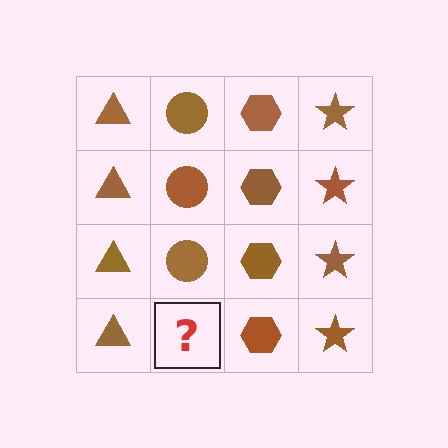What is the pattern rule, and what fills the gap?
The rule is that each column has a consistent shape. The gap should be filled with a brown circle.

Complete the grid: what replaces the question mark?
The question mark should be replaced with a brown circle.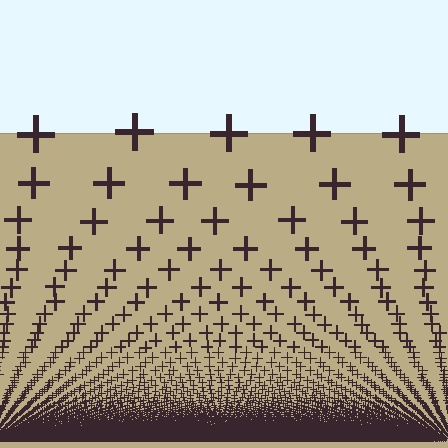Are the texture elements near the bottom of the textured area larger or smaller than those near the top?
Smaller. The gradient is inverted — elements near the bottom are smaller and denser.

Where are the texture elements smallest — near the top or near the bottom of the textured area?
Near the bottom.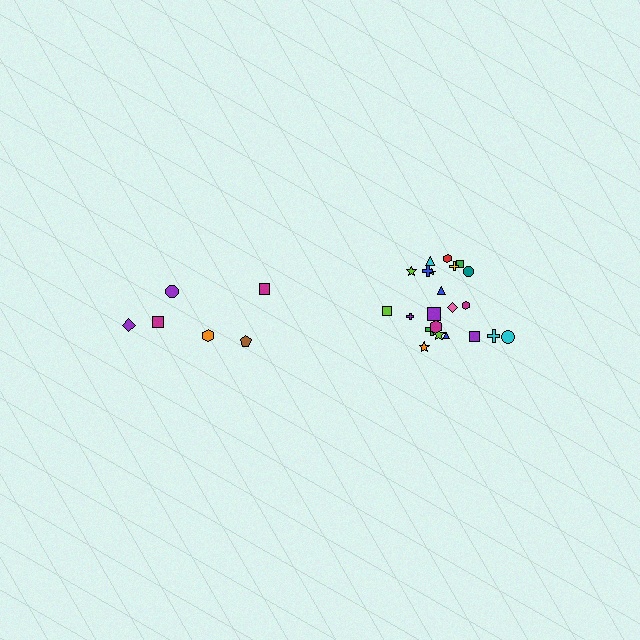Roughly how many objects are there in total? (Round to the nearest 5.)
Roughly 30 objects in total.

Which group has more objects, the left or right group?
The right group.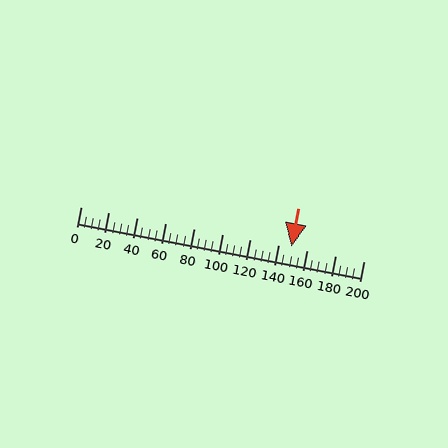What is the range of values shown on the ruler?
The ruler shows values from 0 to 200.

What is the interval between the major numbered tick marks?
The major tick marks are spaced 20 units apart.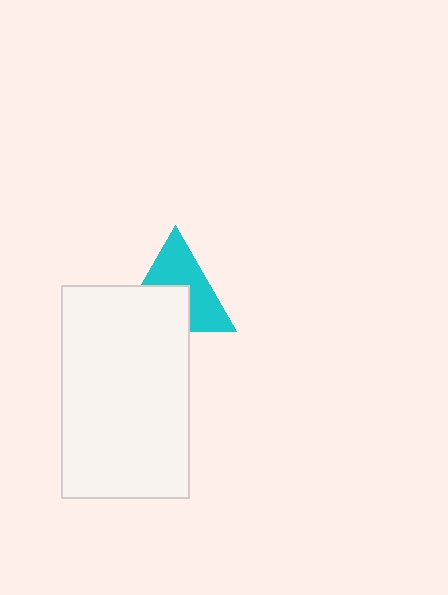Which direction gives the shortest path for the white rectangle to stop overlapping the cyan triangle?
Moving down gives the shortest separation.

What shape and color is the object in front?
The object in front is a white rectangle.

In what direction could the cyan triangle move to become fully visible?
The cyan triangle could move up. That would shift it out from behind the white rectangle entirely.